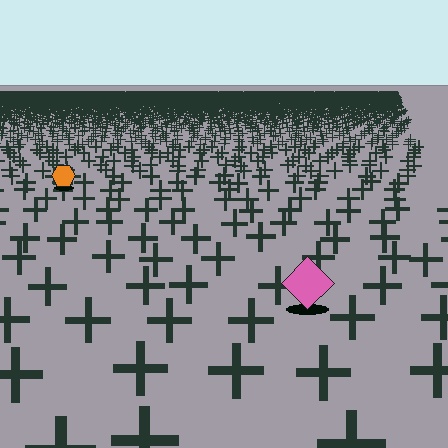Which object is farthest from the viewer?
The orange hexagon is farthest from the viewer. It appears smaller and the ground texture around it is denser.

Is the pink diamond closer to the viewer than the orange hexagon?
Yes. The pink diamond is closer — you can tell from the texture gradient: the ground texture is coarser near it.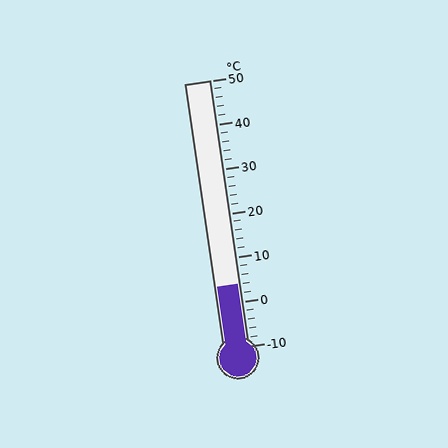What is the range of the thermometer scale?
The thermometer scale ranges from -10°C to 50°C.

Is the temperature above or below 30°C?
The temperature is below 30°C.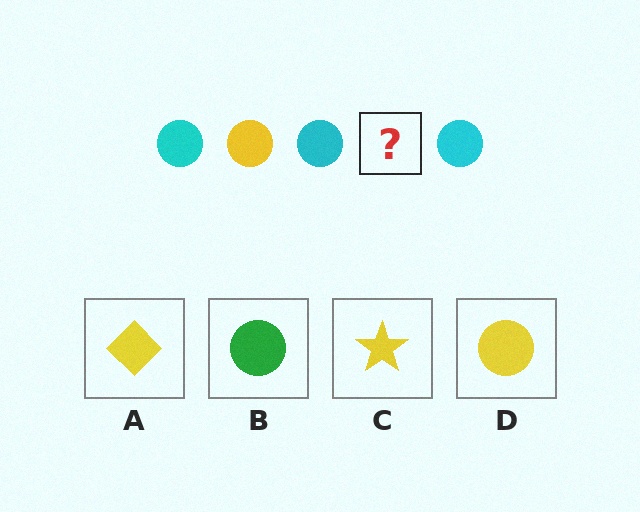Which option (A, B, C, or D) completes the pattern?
D.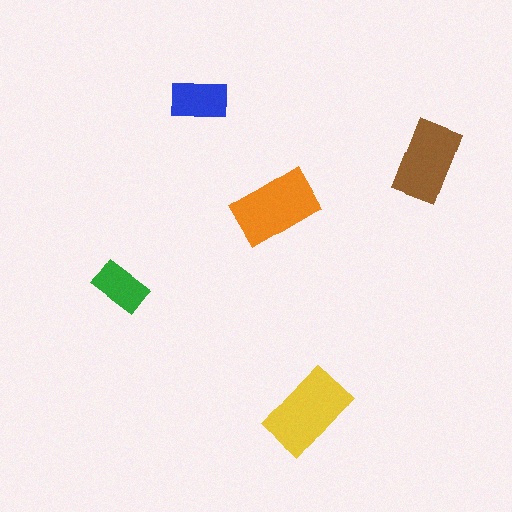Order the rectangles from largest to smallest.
the yellow one, the orange one, the brown one, the blue one, the green one.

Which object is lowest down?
The yellow rectangle is bottommost.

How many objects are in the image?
There are 5 objects in the image.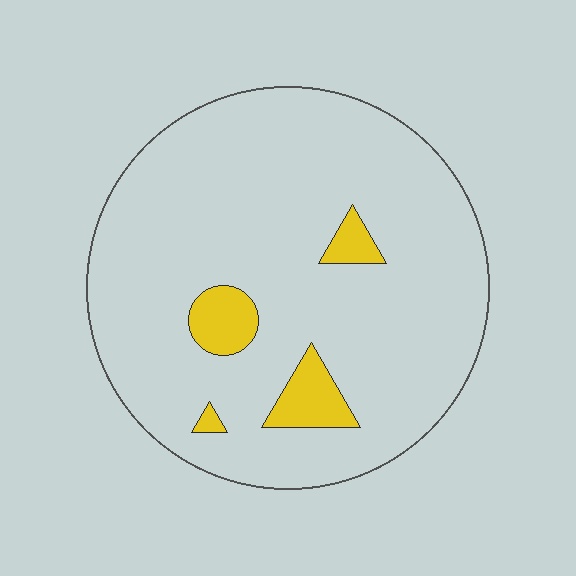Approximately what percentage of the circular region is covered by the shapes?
Approximately 10%.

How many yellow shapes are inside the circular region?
4.